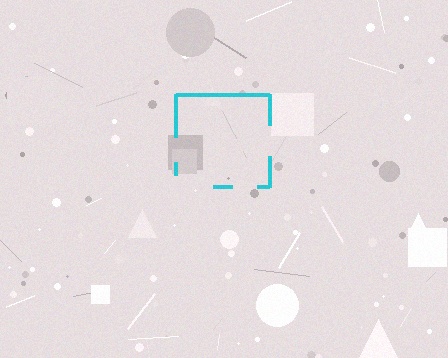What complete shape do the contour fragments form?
The contour fragments form a square.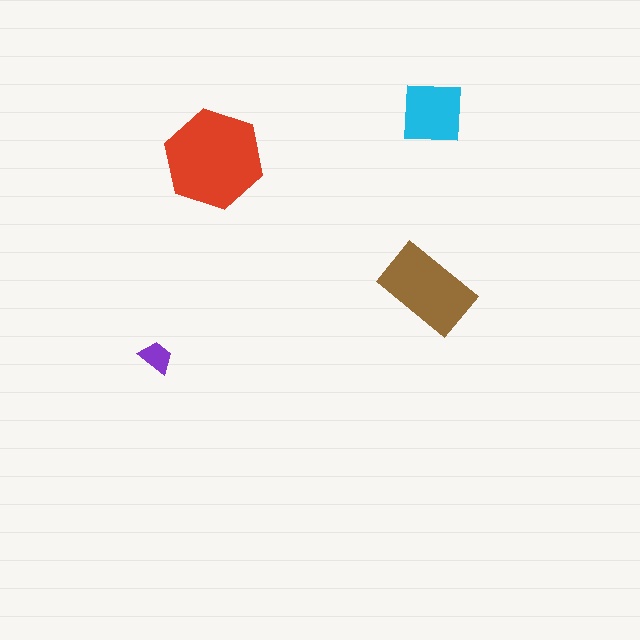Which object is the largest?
The red hexagon.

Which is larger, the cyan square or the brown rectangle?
The brown rectangle.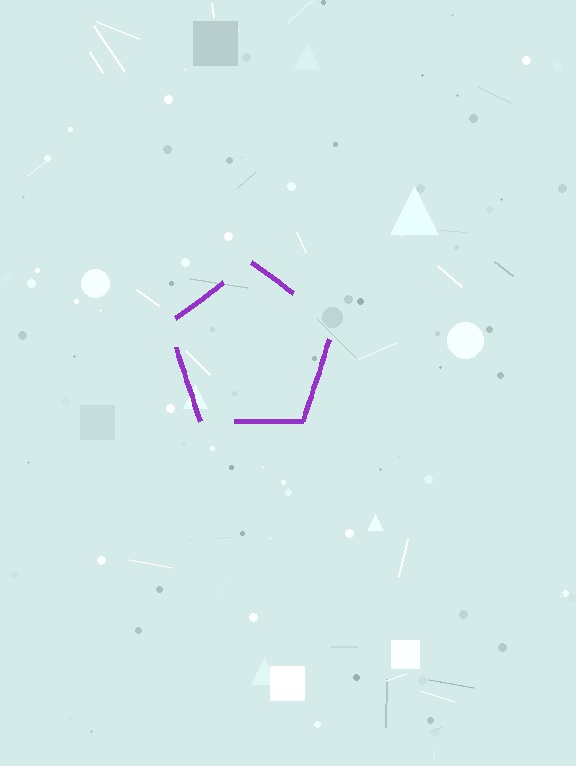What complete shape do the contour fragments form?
The contour fragments form a pentagon.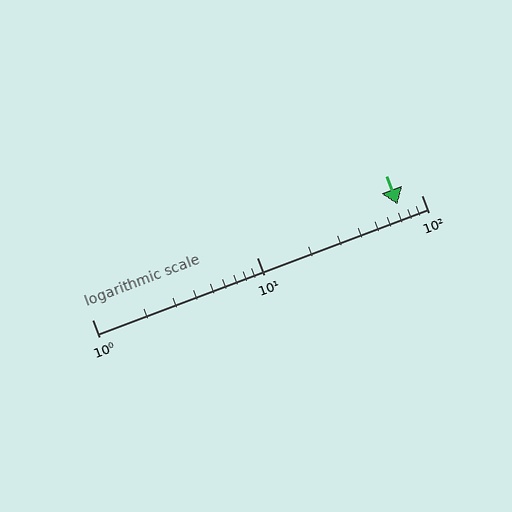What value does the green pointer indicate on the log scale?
The pointer indicates approximately 72.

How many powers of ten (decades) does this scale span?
The scale spans 2 decades, from 1 to 100.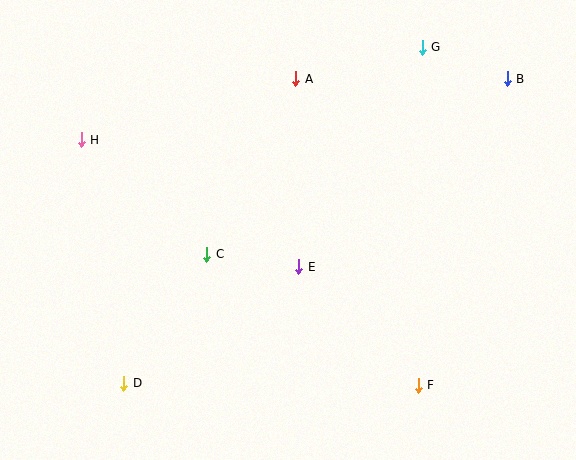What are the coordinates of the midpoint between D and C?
The midpoint between D and C is at (165, 319).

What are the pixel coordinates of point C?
Point C is at (207, 254).